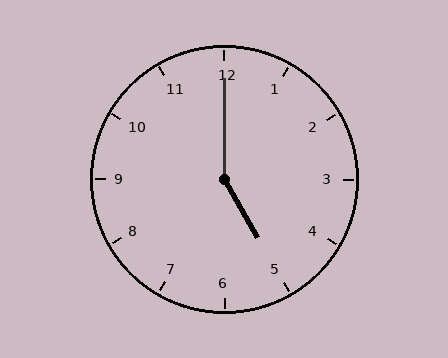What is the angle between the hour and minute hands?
Approximately 150 degrees.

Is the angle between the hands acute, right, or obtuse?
It is obtuse.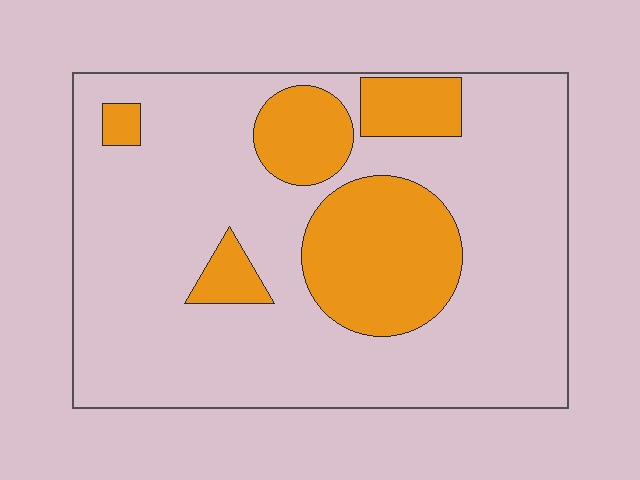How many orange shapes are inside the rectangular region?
5.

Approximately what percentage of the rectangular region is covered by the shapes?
Approximately 25%.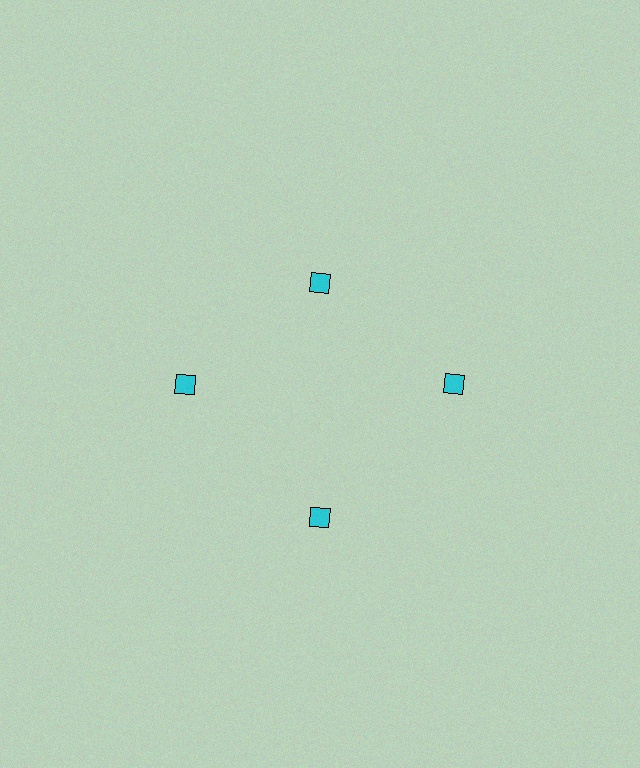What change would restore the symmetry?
The symmetry would be restored by moving it outward, back onto the ring so that all 4 squares sit at equal angles and equal distance from the center.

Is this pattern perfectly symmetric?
No. The 4 cyan squares are arranged in a ring, but one element near the 12 o'clock position is pulled inward toward the center, breaking the 4-fold rotational symmetry.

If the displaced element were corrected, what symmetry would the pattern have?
It would have 4-fold rotational symmetry — the pattern would map onto itself every 90 degrees.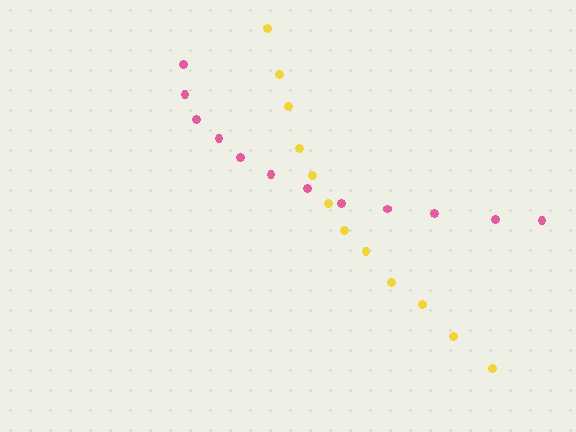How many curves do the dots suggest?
There are 2 distinct paths.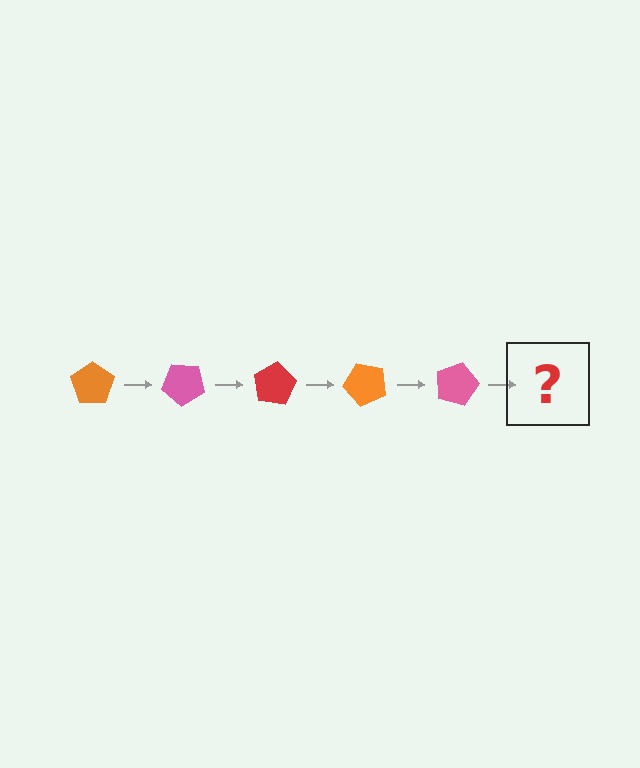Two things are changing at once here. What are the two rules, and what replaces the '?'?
The two rules are that it rotates 40 degrees each step and the color cycles through orange, pink, and red. The '?' should be a red pentagon, rotated 200 degrees from the start.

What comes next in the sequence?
The next element should be a red pentagon, rotated 200 degrees from the start.